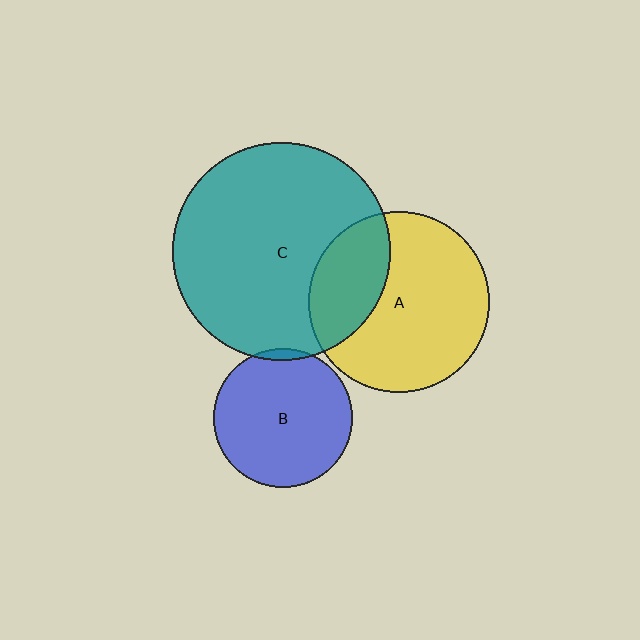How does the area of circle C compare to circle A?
Approximately 1.4 times.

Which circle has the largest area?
Circle C (teal).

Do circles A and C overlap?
Yes.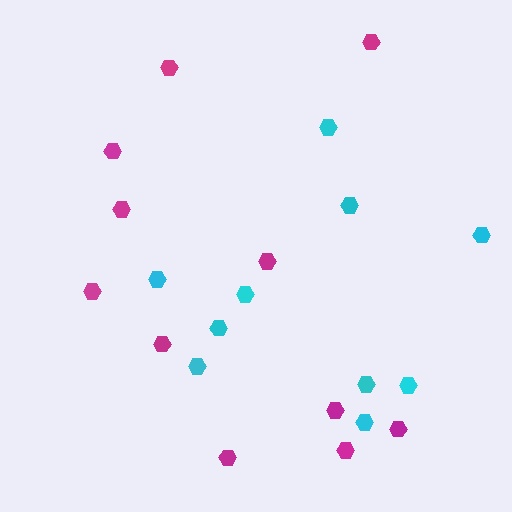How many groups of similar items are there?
There are 2 groups: one group of magenta hexagons (11) and one group of cyan hexagons (10).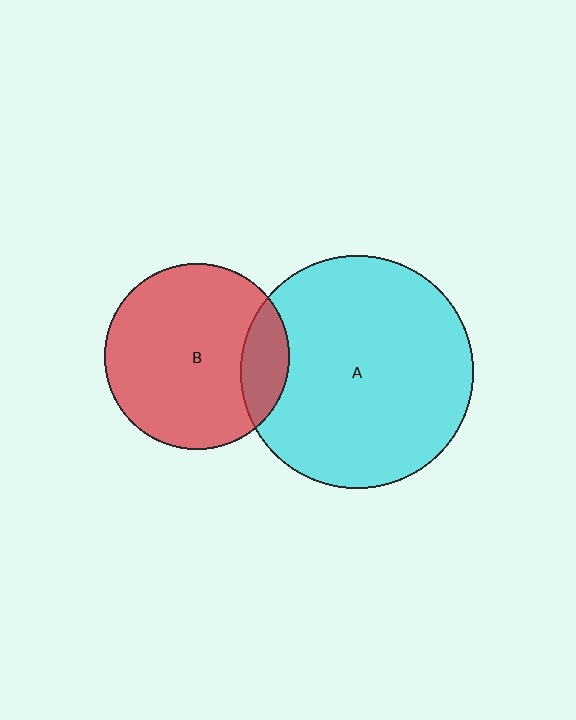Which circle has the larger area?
Circle A (cyan).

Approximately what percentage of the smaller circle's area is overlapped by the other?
Approximately 15%.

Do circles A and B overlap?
Yes.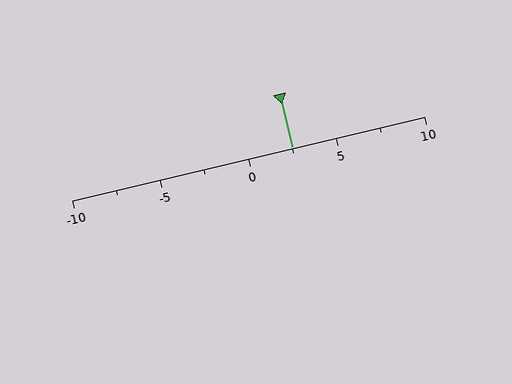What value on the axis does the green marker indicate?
The marker indicates approximately 2.5.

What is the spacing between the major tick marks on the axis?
The major ticks are spaced 5 apart.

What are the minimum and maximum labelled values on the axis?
The axis runs from -10 to 10.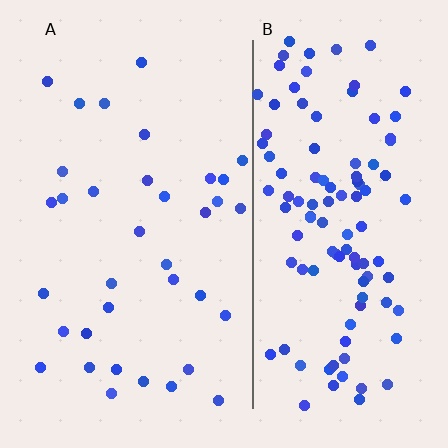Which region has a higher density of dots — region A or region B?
B (the right).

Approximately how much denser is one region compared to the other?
Approximately 3.2× — region B over region A.